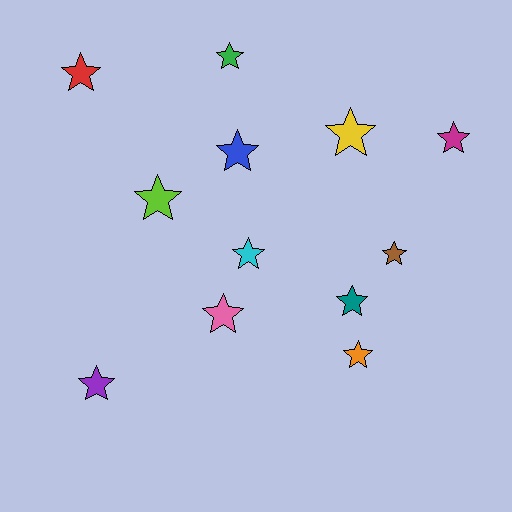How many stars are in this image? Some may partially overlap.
There are 12 stars.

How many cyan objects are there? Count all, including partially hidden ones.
There is 1 cyan object.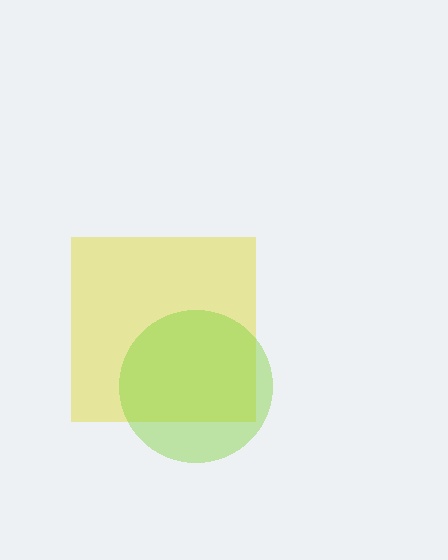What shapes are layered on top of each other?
The layered shapes are: a yellow square, a lime circle.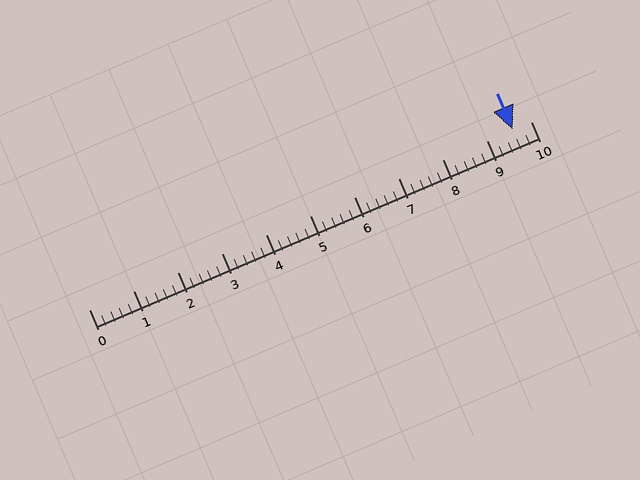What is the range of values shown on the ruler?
The ruler shows values from 0 to 10.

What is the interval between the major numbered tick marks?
The major tick marks are spaced 1 units apart.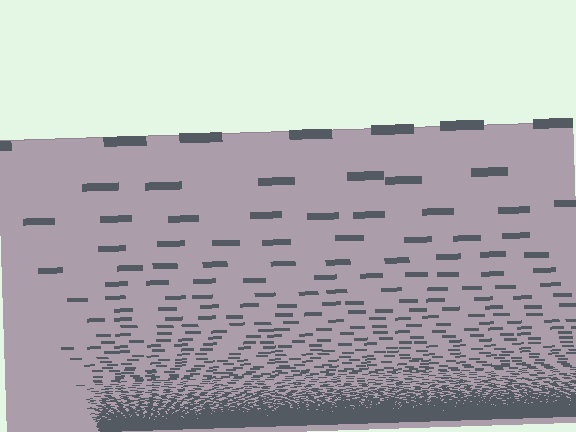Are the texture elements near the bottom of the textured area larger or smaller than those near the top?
Smaller. The gradient is inverted — elements near the bottom are smaller and denser.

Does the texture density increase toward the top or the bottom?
Density increases toward the bottom.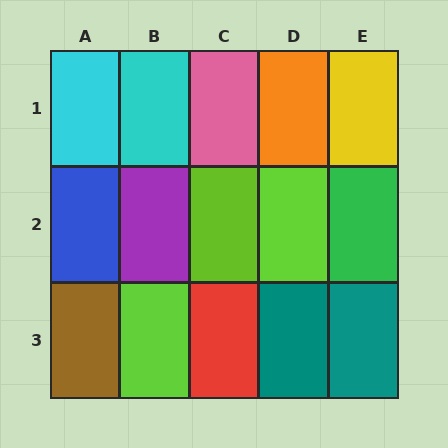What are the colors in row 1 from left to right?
Cyan, cyan, pink, orange, yellow.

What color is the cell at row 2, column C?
Lime.